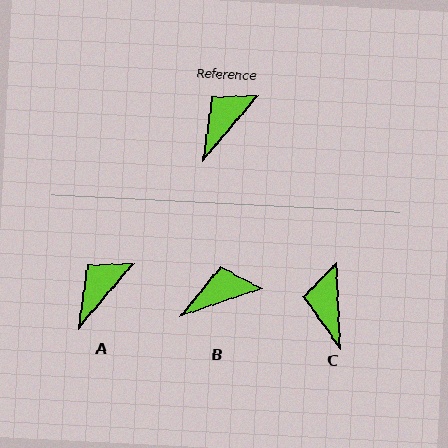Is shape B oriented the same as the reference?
No, it is off by about 31 degrees.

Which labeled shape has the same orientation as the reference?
A.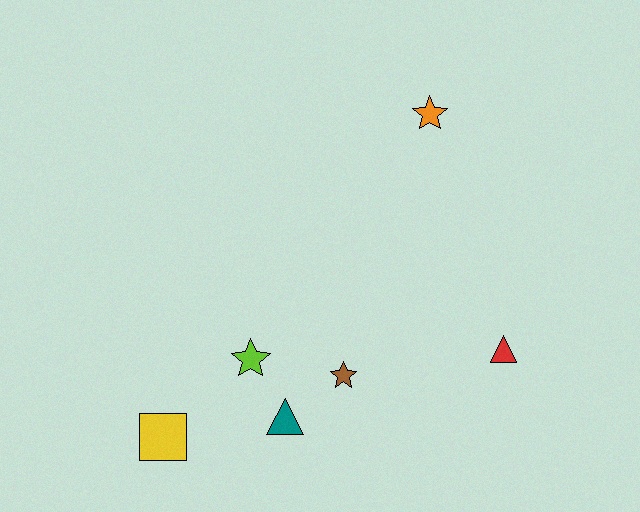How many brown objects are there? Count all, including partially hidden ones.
There is 1 brown object.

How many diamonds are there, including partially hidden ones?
There are no diamonds.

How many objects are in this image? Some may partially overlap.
There are 6 objects.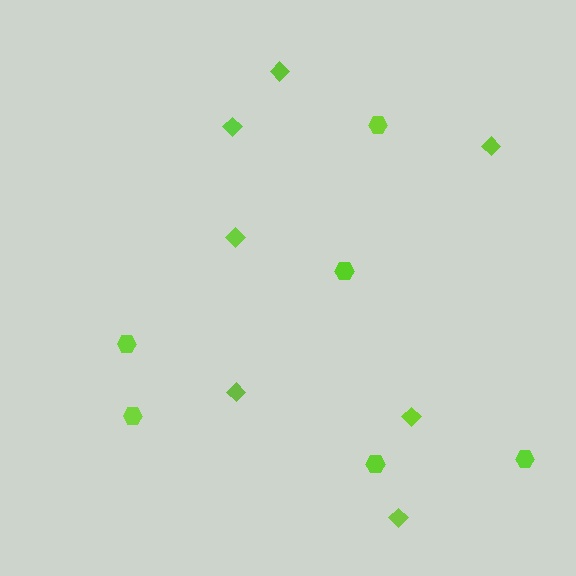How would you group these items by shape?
There are 2 groups: one group of diamonds (7) and one group of hexagons (6).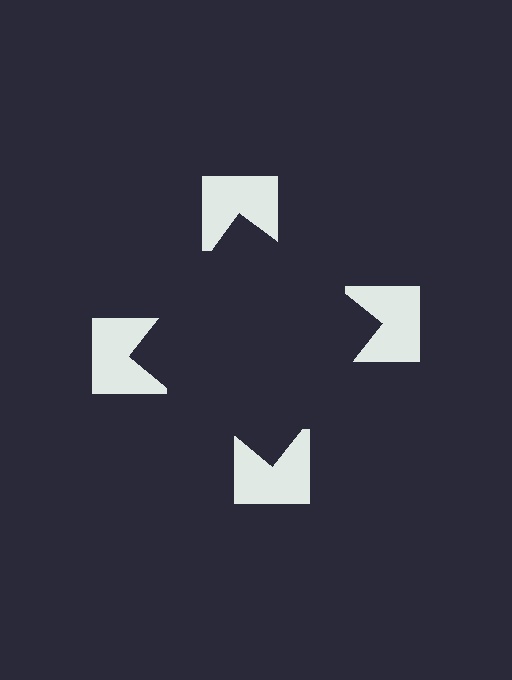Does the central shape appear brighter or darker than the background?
It typically appears slightly darker than the background, even though no actual brightness change is drawn.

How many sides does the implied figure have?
4 sides.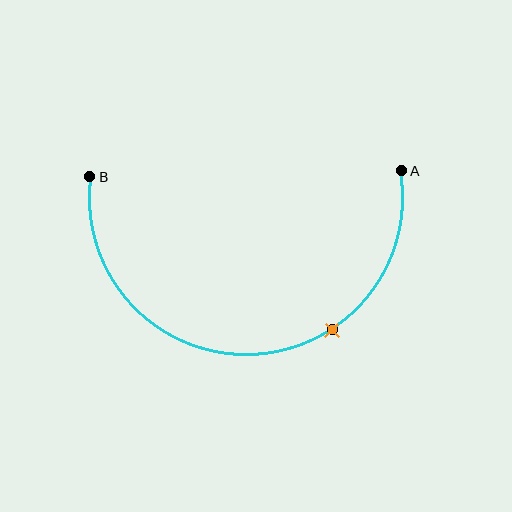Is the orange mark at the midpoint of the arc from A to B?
No. The orange mark lies on the arc but is closer to endpoint A. The arc midpoint would be at the point on the curve equidistant along the arc from both A and B.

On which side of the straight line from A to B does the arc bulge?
The arc bulges below the straight line connecting A and B.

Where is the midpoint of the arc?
The arc midpoint is the point on the curve farthest from the straight line joining A and B. It sits below that line.